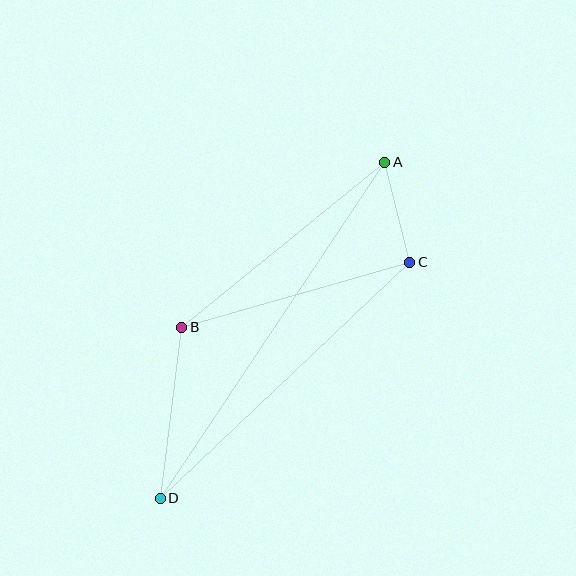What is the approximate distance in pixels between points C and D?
The distance between C and D is approximately 344 pixels.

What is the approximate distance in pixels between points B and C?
The distance between B and C is approximately 237 pixels.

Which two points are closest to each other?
Points A and C are closest to each other.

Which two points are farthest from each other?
Points A and D are farthest from each other.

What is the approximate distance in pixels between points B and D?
The distance between B and D is approximately 172 pixels.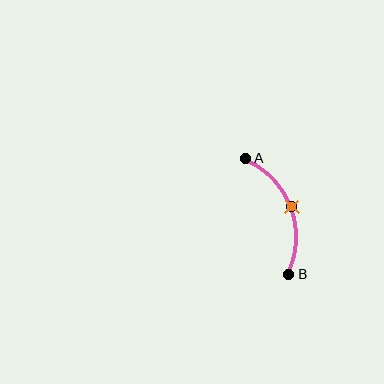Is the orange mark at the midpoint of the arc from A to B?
Yes. The orange mark lies on the arc at equal arc-length from both A and B — it is the arc midpoint.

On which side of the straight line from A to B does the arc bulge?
The arc bulges to the right of the straight line connecting A and B.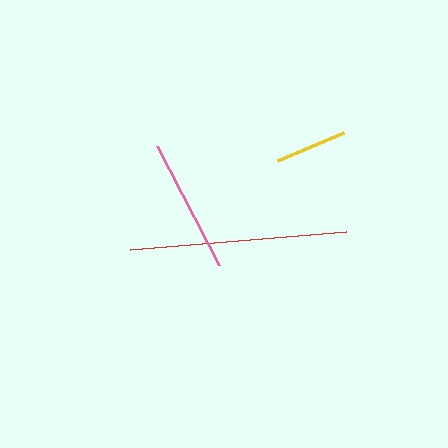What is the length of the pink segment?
The pink segment is approximately 134 pixels long.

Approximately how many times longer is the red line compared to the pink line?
The red line is approximately 1.6 times the length of the pink line.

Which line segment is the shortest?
The yellow line is the shortest at approximately 71 pixels.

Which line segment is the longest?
The red line is the longest at approximately 217 pixels.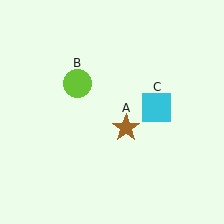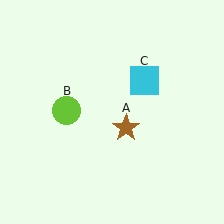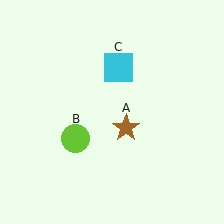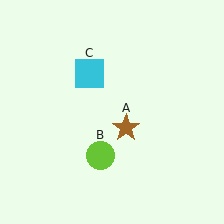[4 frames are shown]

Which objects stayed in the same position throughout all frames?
Brown star (object A) remained stationary.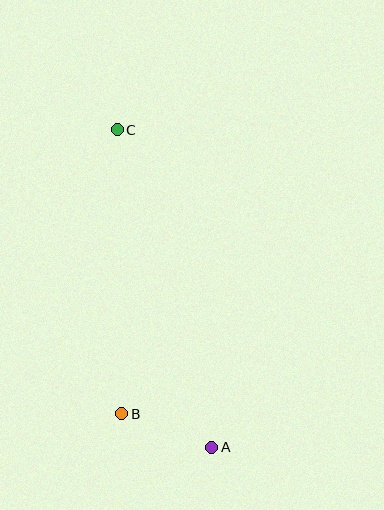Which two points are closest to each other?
Points A and B are closest to each other.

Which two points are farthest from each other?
Points A and C are farthest from each other.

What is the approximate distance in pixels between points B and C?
The distance between B and C is approximately 284 pixels.